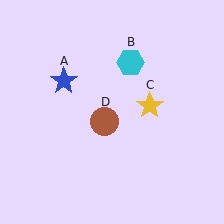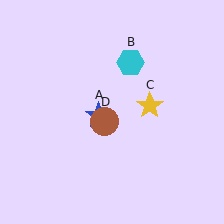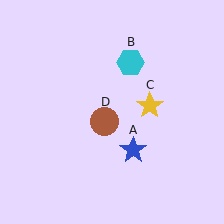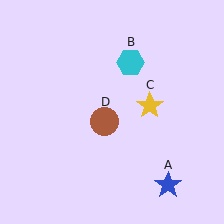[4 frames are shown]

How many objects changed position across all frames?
1 object changed position: blue star (object A).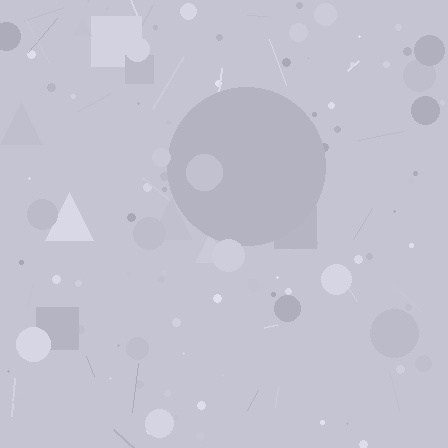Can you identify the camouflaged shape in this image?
The camouflaged shape is a circle.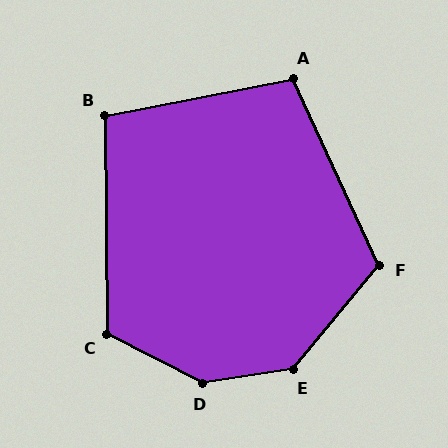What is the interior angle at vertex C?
Approximately 118 degrees (obtuse).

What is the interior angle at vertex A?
Approximately 104 degrees (obtuse).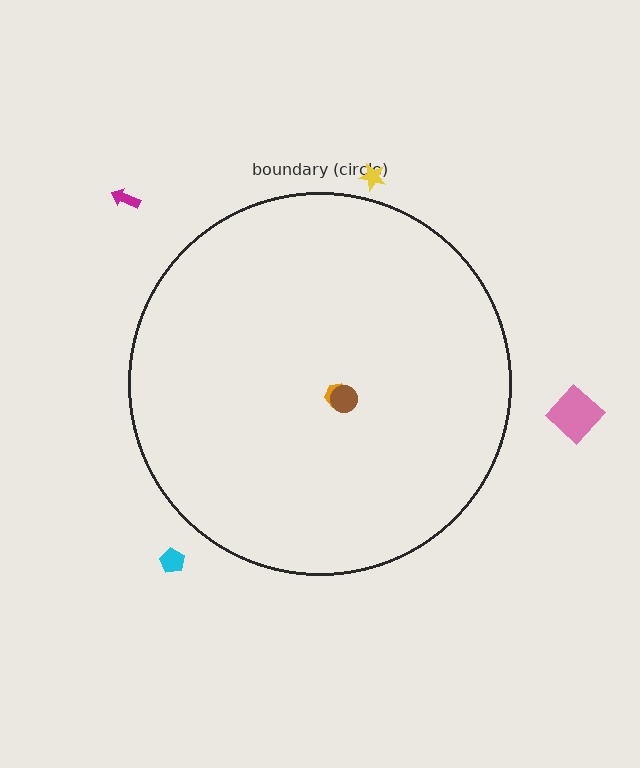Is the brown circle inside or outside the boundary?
Inside.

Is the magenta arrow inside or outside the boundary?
Outside.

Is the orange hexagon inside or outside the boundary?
Inside.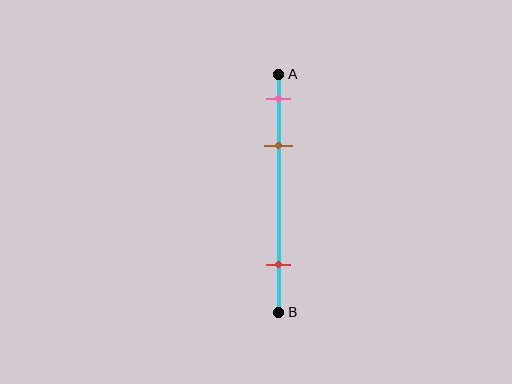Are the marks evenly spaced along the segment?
No, the marks are not evenly spaced.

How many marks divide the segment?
There are 3 marks dividing the segment.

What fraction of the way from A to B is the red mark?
The red mark is approximately 80% (0.8) of the way from A to B.